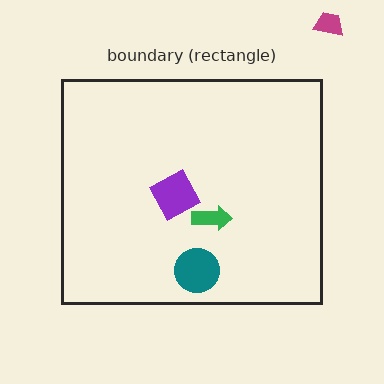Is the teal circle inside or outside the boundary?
Inside.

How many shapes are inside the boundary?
3 inside, 1 outside.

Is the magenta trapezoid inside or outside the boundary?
Outside.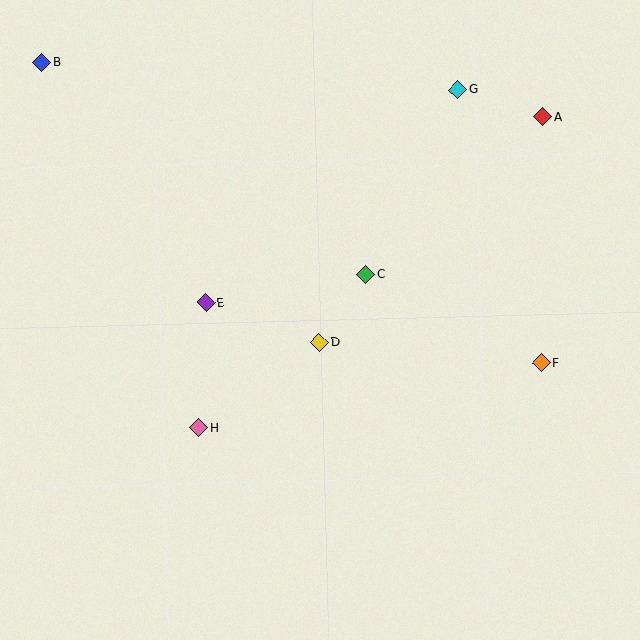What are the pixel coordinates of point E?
Point E is at (206, 303).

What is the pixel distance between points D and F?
The distance between D and F is 223 pixels.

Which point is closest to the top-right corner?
Point A is closest to the top-right corner.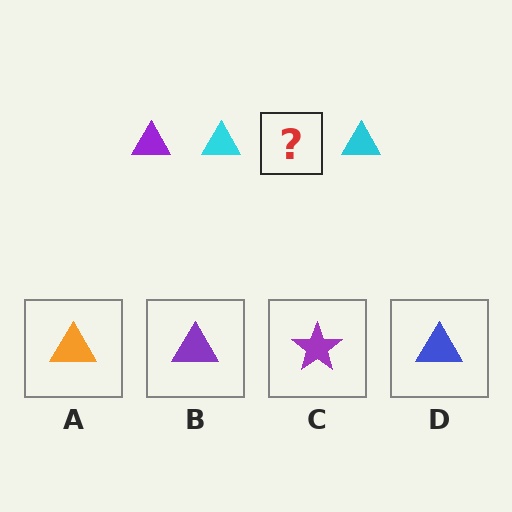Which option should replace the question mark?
Option B.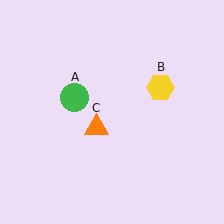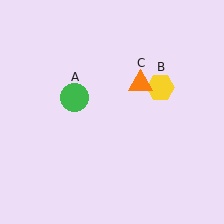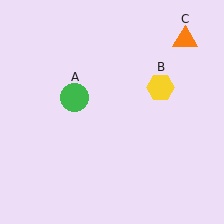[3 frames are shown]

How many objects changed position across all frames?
1 object changed position: orange triangle (object C).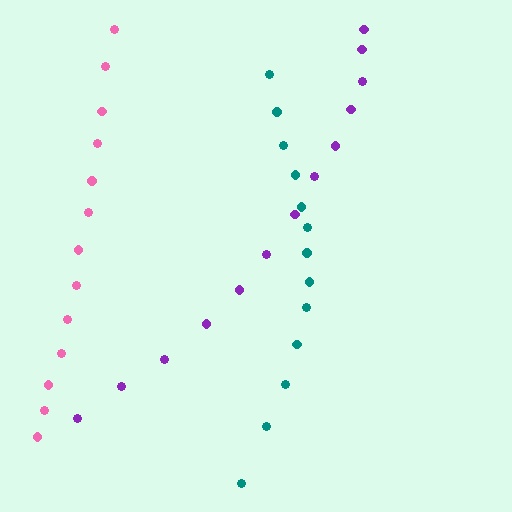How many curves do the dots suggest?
There are 3 distinct paths.